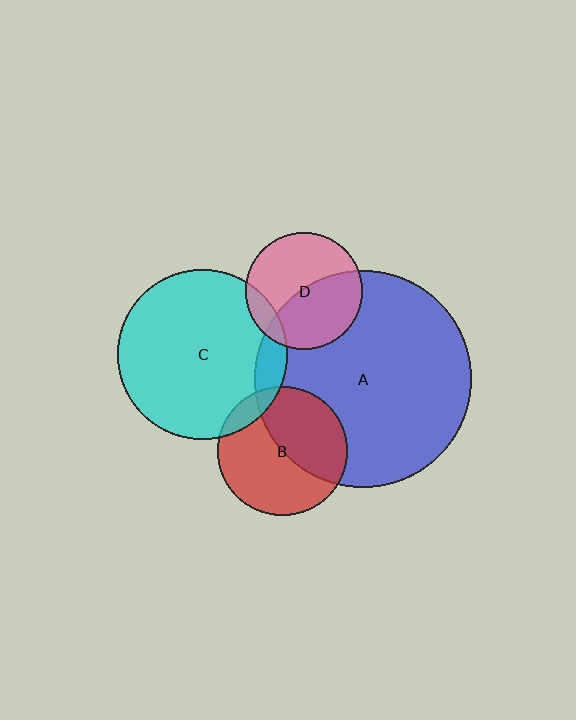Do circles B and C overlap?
Yes.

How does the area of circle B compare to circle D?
Approximately 1.2 times.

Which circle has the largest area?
Circle A (blue).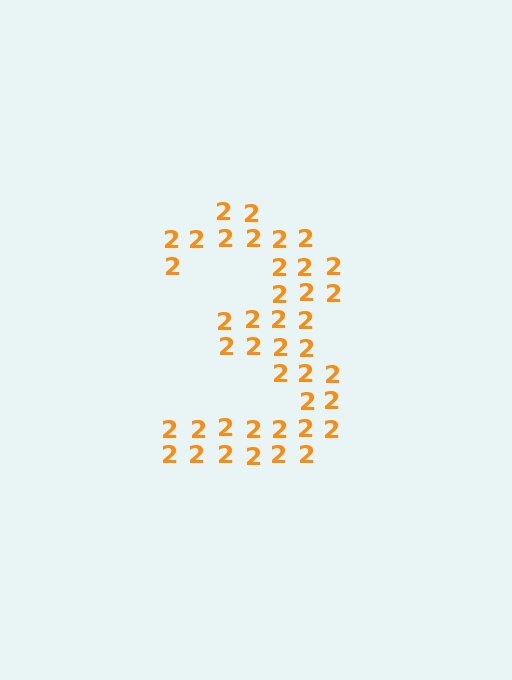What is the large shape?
The large shape is the digit 3.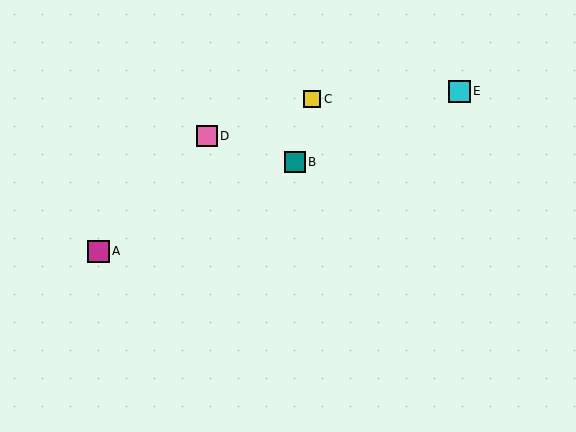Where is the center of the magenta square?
The center of the magenta square is at (98, 251).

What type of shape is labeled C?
Shape C is a yellow square.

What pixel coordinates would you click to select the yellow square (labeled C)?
Click at (312, 99) to select the yellow square C.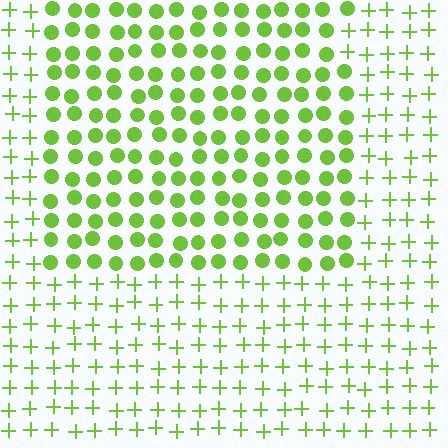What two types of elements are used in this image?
The image uses circles inside the rectangle region and plus signs outside it.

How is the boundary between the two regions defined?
The boundary is defined by a change in element shape: circles inside vs. plus signs outside. All elements share the same color and spacing.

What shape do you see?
I see a rectangle.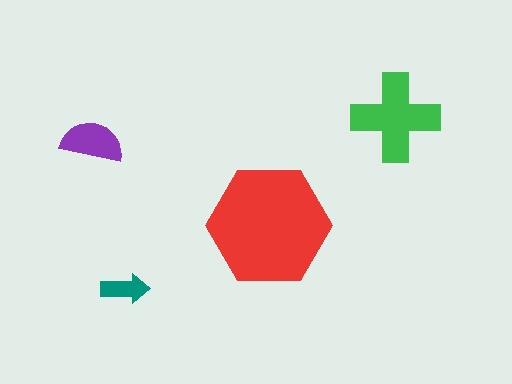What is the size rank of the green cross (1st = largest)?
2nd.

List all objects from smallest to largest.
The teal arrow, the purple semicircle, the green cross, the red hexagon.